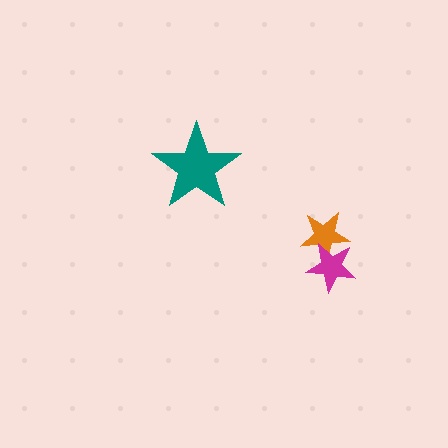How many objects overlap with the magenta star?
1 object overlaps with the magenta star.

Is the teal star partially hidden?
No, no other shape covers it.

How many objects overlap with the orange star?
1 object overlaps with the orange star.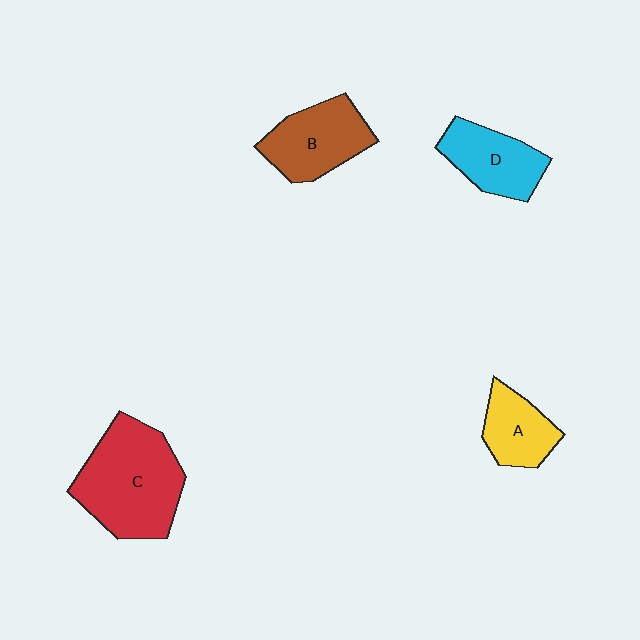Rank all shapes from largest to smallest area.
From largest to smallest: C (red), B (brown), D (cyan), A (yellow).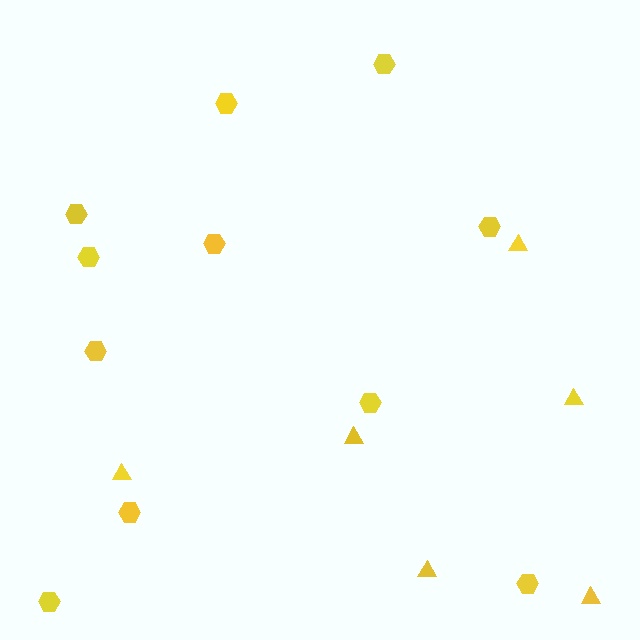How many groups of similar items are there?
There are 2 groups: one group of hexagons (11) and one group of triangles (6).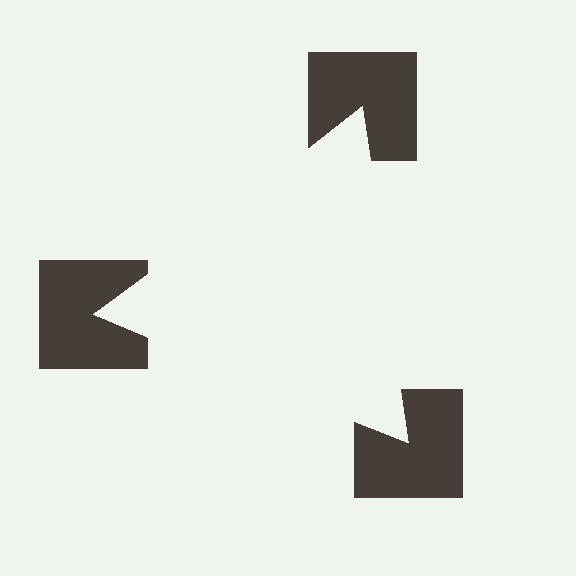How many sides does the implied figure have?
3 sides.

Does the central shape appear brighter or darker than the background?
It typically appears slightly brighter than the background, even though no actual brightness change is drawn.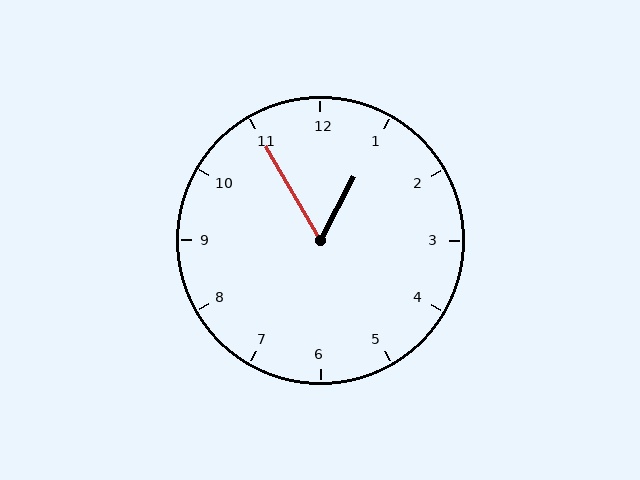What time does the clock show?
12:55.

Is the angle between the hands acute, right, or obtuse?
It is acute.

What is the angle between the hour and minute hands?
Approximately 58 degrees.